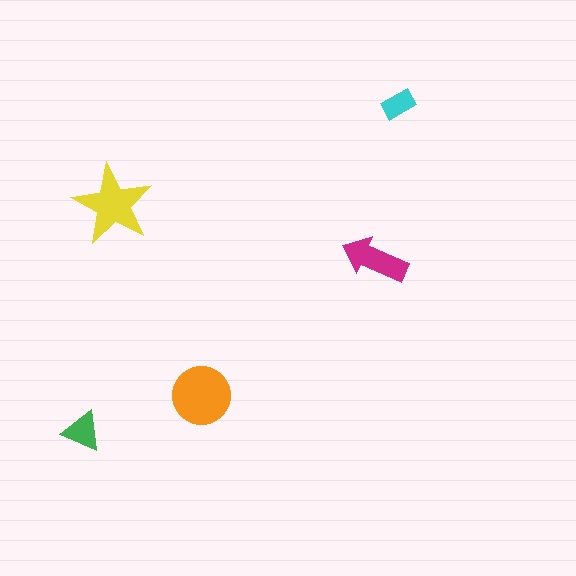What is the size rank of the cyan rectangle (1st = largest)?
5th.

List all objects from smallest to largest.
The cyan rectangle, the green triangle, the magenta arrow, the yellow star, the orange circle.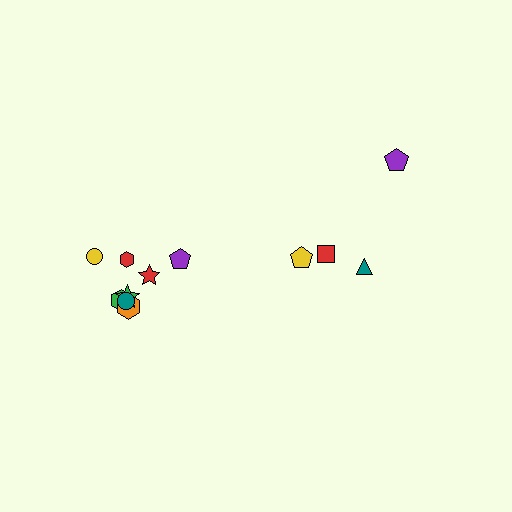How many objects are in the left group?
There are 8 objects.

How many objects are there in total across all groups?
There are 12 objects.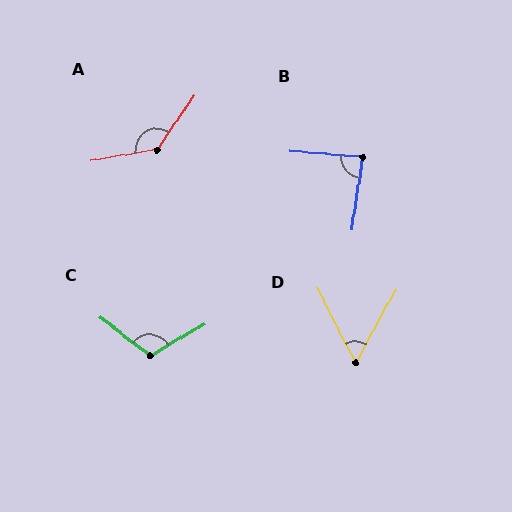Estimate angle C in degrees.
Approximately 112 degrees.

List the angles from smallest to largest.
D (57°), B (87°), C (112°), A (134°).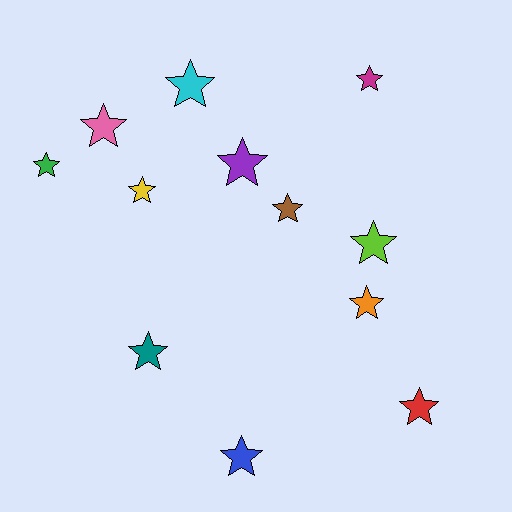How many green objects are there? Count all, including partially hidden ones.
There is 1 green object.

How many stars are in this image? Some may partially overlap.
There are 12 stars.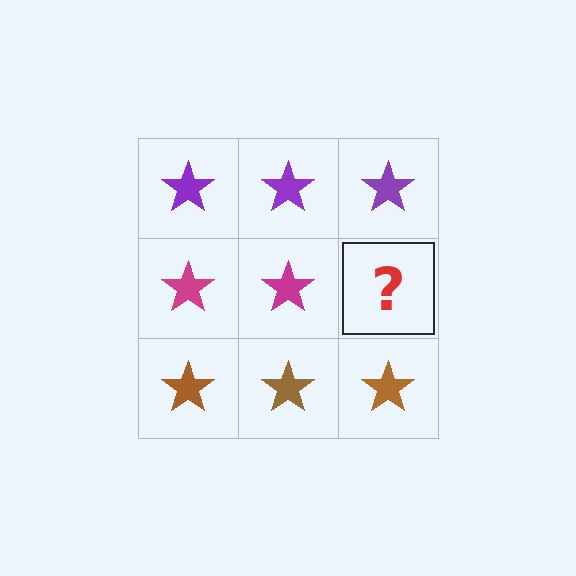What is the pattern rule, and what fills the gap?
The rule is that each row has a consistent color. The gap should be filled with a magenta star.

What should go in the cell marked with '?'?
The missing cell should contain a magenta star.